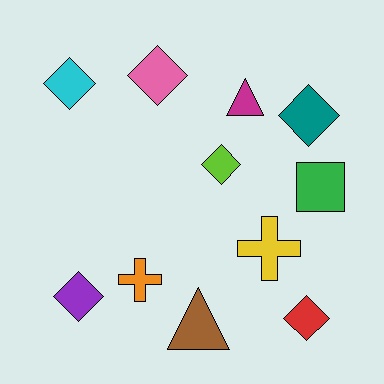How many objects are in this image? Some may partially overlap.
There are 11 objects.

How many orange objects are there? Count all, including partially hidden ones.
There is 1 orange object.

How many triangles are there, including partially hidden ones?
There are 2 triangles.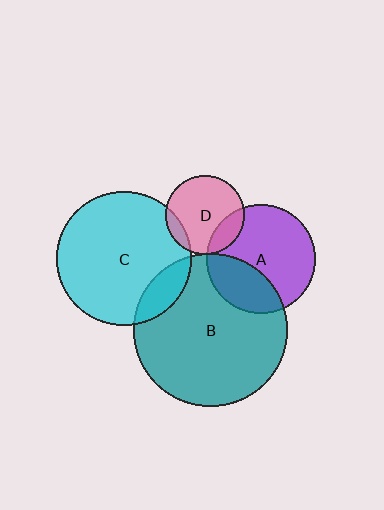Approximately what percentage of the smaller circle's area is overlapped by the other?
Approximately 20%.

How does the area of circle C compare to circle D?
Approximately 2.9 times.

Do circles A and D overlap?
Yes.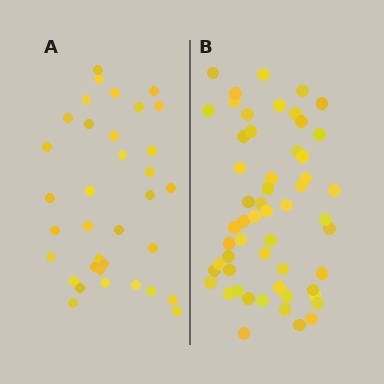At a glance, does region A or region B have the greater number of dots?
Region B (the right region) has more dots.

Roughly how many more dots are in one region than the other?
Region B has approximately 20 more dots than region A.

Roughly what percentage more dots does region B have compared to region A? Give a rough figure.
About 55% more.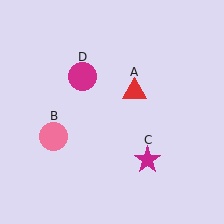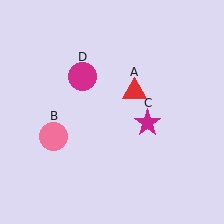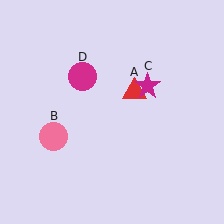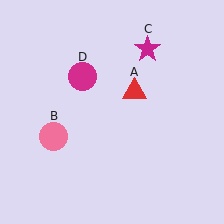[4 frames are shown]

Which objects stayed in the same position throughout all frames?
Red triangle (object A) and pink circle (object B) and magenta circle (object D) remained stationary.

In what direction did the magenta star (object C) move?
The magenta star (object C) moved up.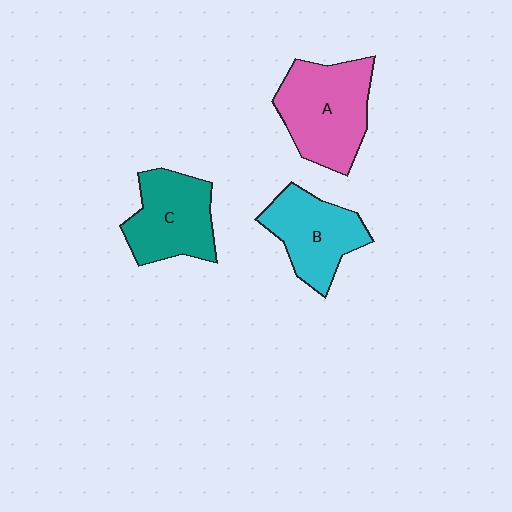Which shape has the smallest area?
Shape B (cyan).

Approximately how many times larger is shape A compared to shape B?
Approximately 1.3 times.